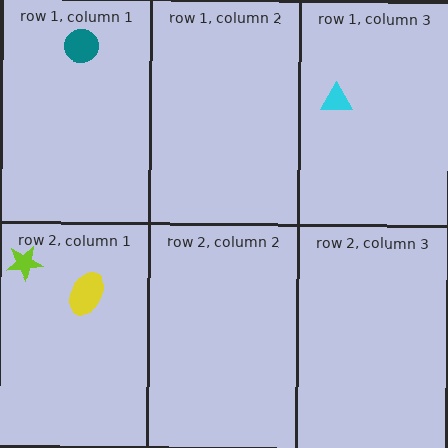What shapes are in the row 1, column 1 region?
The teal circle.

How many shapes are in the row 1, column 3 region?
1.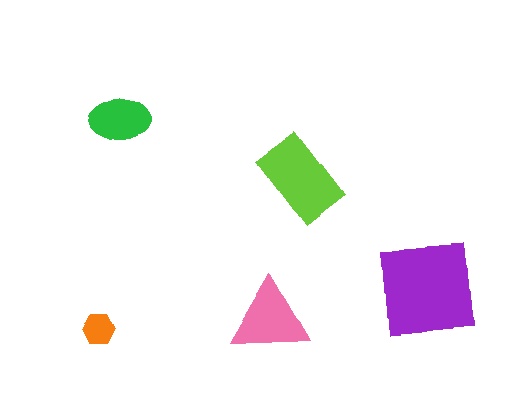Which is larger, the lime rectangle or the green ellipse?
The lime rectangle.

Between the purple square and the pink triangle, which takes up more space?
The purple square.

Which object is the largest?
The purple square.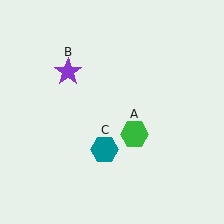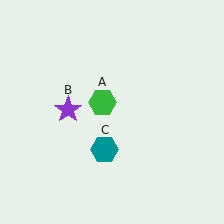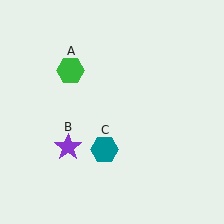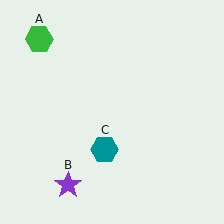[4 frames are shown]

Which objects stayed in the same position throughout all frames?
Teal hexagon (object C) remained stationary.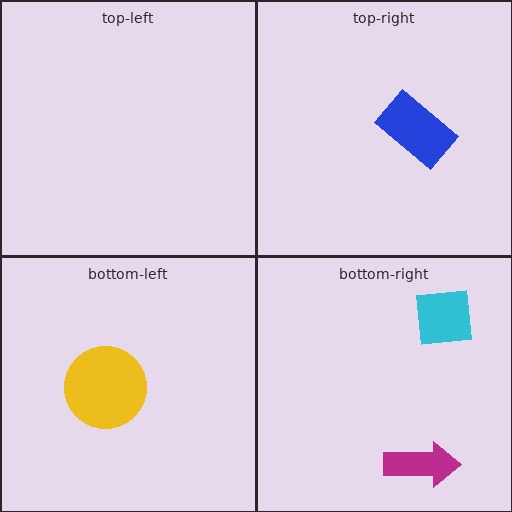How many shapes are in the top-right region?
1.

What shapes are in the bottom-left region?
The yellow circle.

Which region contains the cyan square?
The bottom-right region.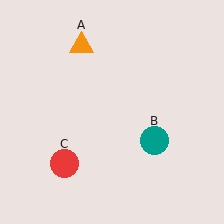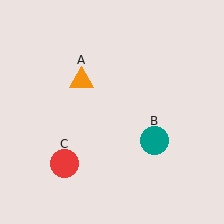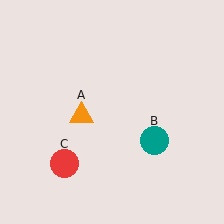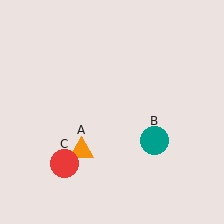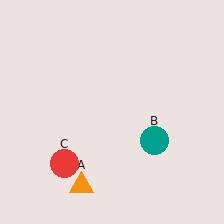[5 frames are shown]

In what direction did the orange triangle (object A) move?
The orange triangle (object A) moved down.